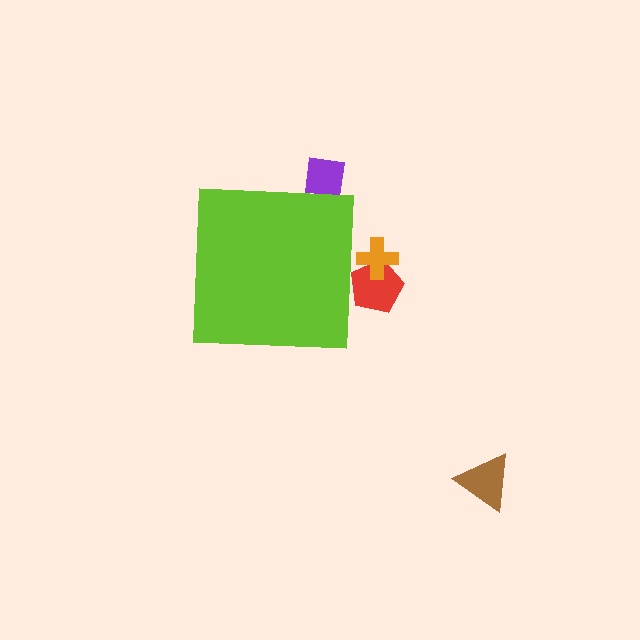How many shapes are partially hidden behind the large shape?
3 shapes are partially hidden.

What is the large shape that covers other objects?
A lime square.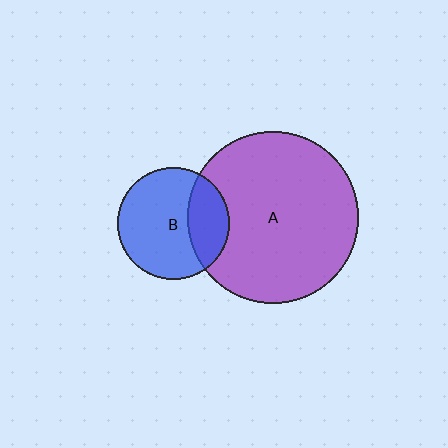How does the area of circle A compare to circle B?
Approximately 2.4 times.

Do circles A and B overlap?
Yes.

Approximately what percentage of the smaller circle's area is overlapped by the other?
Approximately 30%.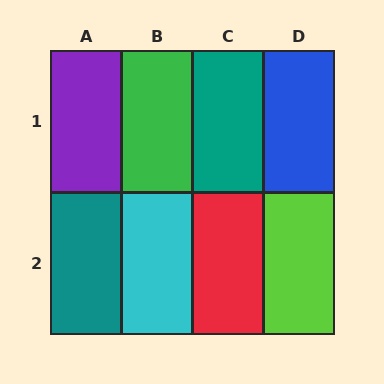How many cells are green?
1 cell is green.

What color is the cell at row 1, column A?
Purple.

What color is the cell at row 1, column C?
Teal.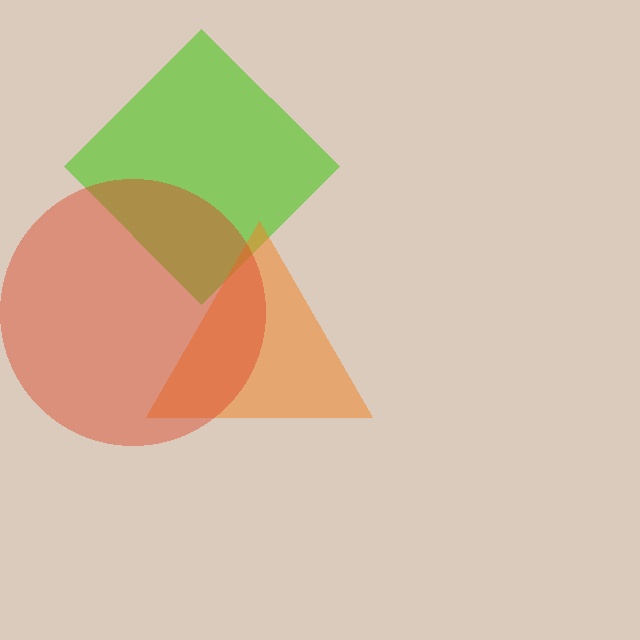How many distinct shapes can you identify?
There are 3 distinct shapes: a lime diamond, an orange triangle, a red circle.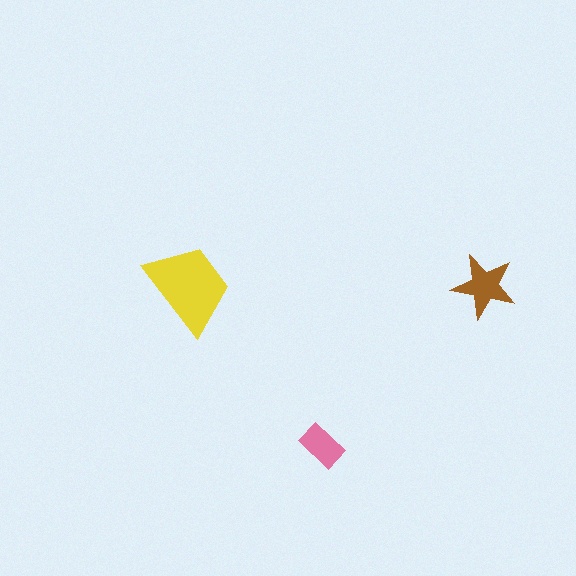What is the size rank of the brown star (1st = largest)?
2nd.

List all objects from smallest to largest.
The pink rectangle, the brown star, the yellow trapezoid.